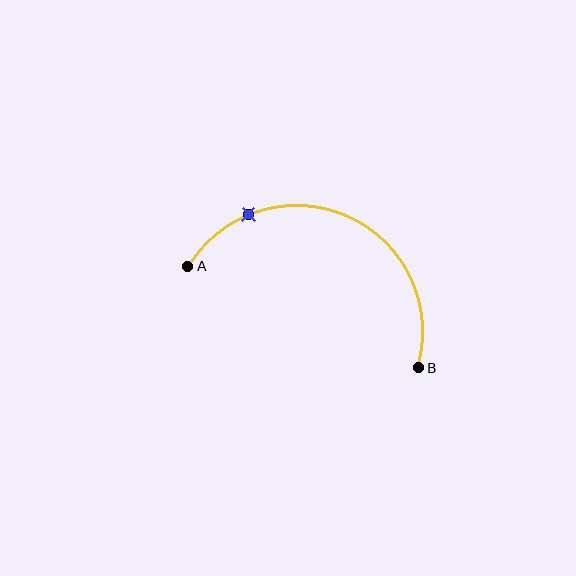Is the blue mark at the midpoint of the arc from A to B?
No. The blue mark lies on the arc but is closer to endpoint A. The arc midpoint would be at the point on the curve equidistant along the arc from both A and B.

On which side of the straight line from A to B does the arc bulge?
The arc bulges above the straight line connecting A and B.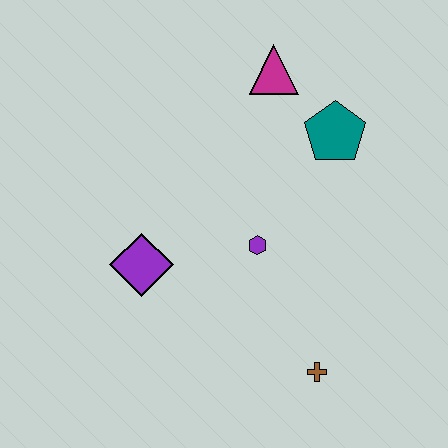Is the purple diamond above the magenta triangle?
No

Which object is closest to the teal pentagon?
The magenta triangle is closest to the teal pentagon.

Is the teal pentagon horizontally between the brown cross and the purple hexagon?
No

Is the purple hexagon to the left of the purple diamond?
No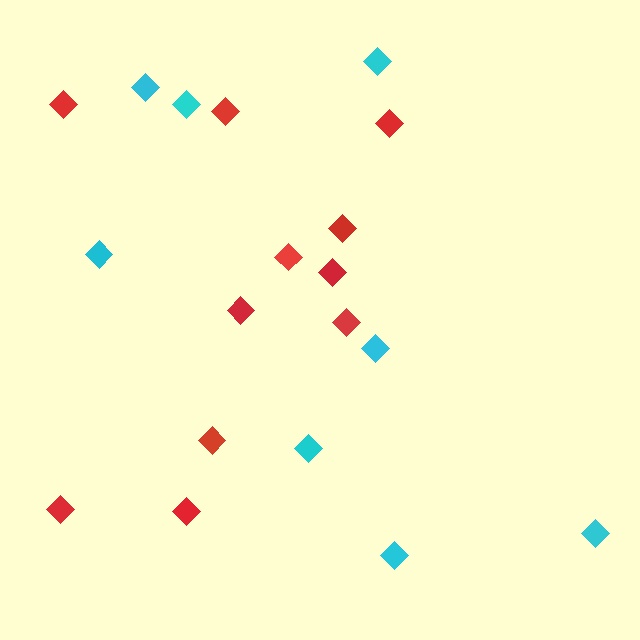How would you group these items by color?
There are 2 groups: one group of red diamonds (11) and one group of cyan diamonds (8).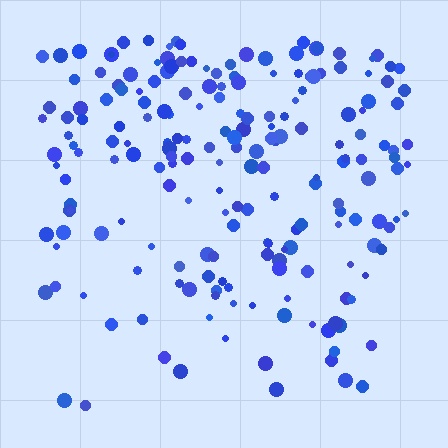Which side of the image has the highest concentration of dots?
The top.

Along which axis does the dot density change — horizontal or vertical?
Vertical.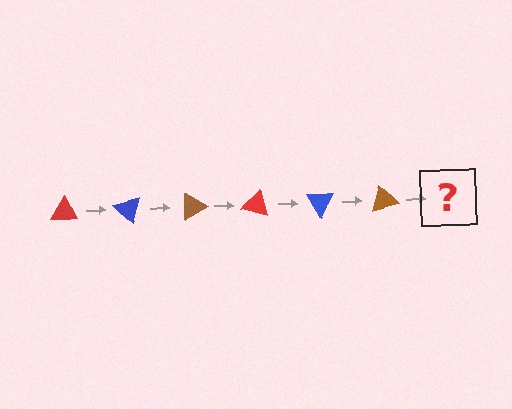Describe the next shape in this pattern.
It should be a red triangle, rotated 270 degrees from the start.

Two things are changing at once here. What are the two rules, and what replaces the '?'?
The two rules are that it rotates 45 degrees each step and the color cycles through red, blue, and brown. The '?' should be a red triangle, rotated 270 degrees from the start.